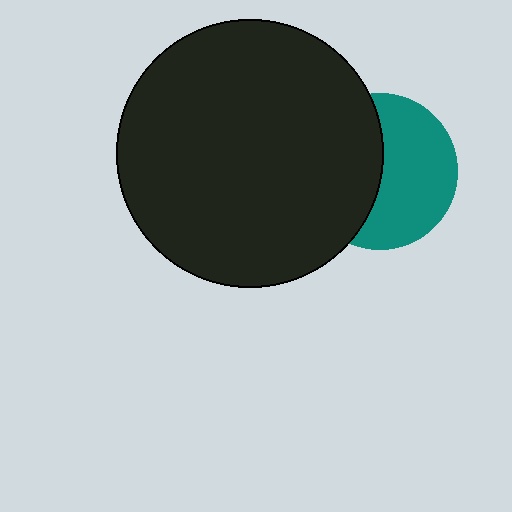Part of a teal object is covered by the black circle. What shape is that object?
It is a circle.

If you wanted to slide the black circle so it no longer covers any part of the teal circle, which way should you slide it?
Slide it left — that is the most direct way to separate the two shapes.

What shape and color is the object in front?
The object in front is a black circle.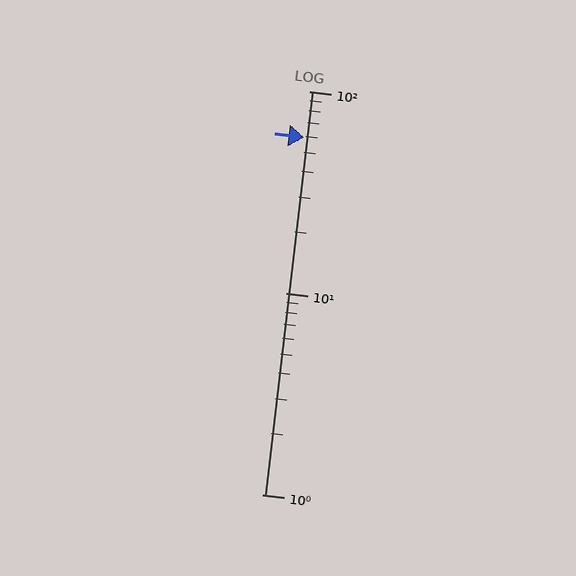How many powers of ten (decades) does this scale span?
The scale spans 2 decades, from 1 to 100.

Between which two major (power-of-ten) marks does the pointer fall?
The pointer is between 10 and 100.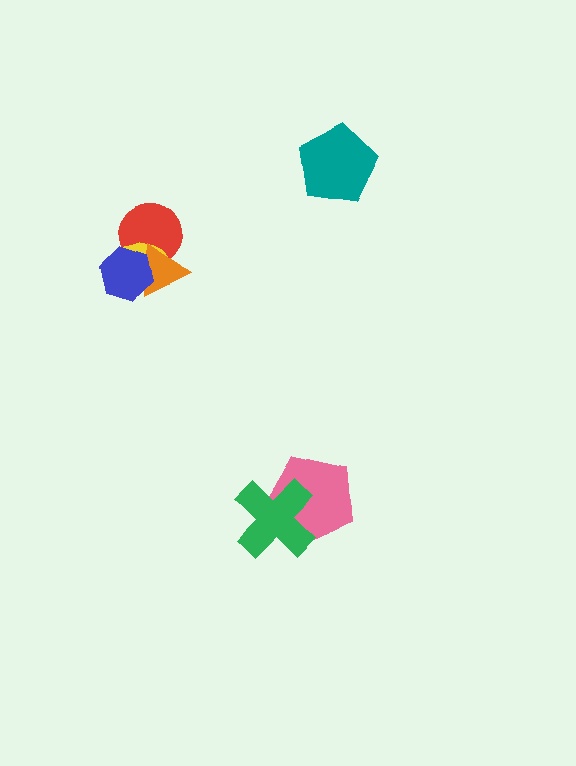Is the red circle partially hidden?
Yes, it is partially covered by another shape.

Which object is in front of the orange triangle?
The blue hexagon is in front of the orange triangle.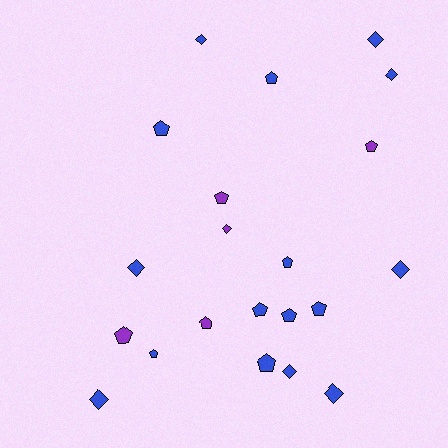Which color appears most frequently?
Blue, with 16 objects.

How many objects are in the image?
There are 21 objects.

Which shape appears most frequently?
Pentagon, with 12 objects.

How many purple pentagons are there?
There are 4 purple pentagons.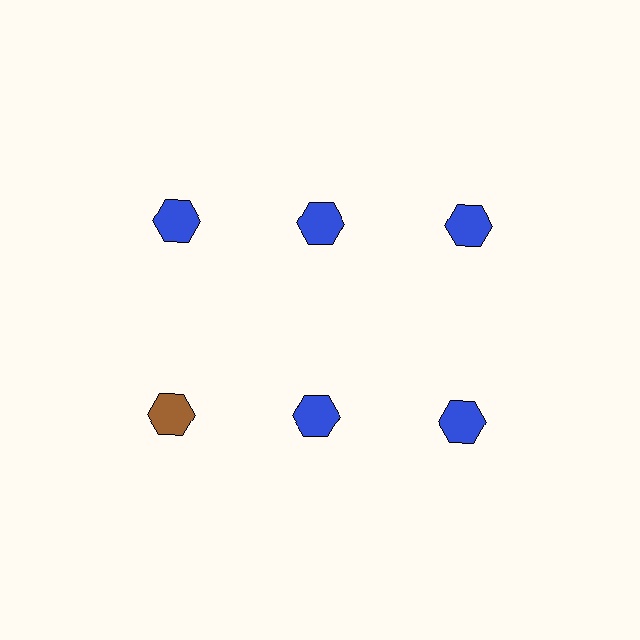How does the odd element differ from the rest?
It has a different color: brown instead of blue.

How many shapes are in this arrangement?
There are 6 shapes arranged in a grid pattern.